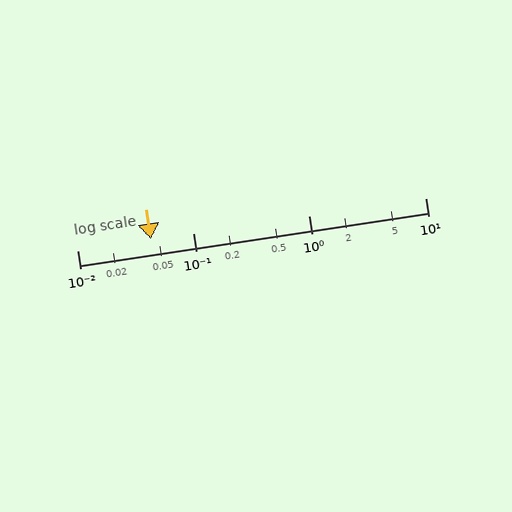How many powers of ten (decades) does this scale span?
The scale spans 3 decades, from 0.01 to 10.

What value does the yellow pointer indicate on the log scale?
The pointer indicates approximately 0.043.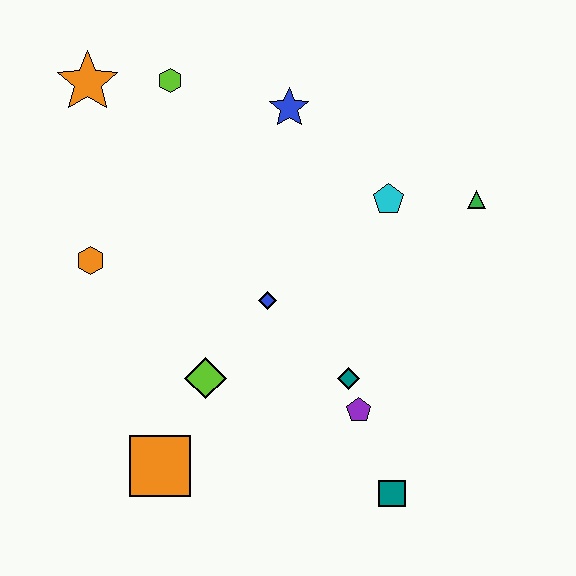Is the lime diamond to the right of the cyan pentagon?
No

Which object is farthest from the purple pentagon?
The orange star is farthest from the purple pentagon.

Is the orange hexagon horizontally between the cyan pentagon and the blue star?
No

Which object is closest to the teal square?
The purple pentagon is closest to the teal square.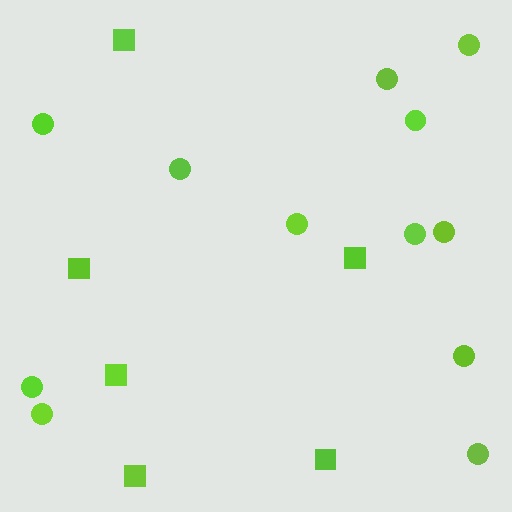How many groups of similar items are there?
There are 2 groups: one group of squares (6) and one group of circles (12).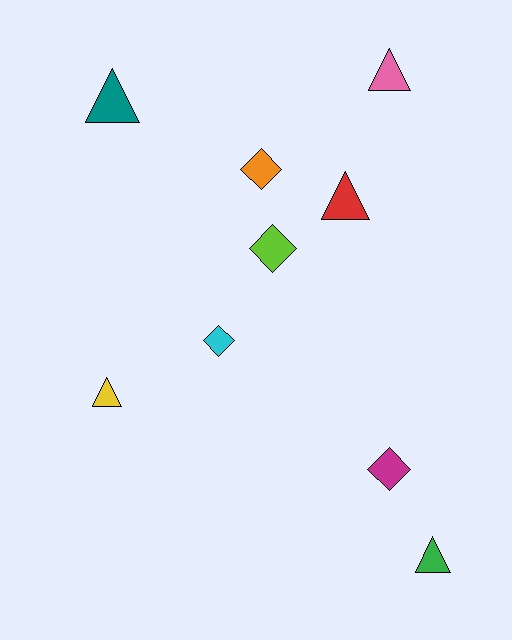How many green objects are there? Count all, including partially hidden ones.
There is 1 green object.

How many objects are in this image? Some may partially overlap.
There are 9 objects.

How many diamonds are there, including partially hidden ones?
There are 4 diamonds.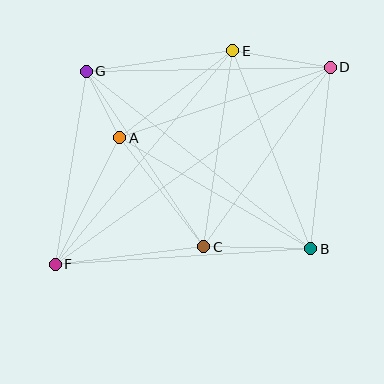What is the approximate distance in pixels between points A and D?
The distance between A and D is approximately 222 pixels.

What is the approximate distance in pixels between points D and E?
The distance between D and E is approximately 99 pixels.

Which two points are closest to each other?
Points A and G are closest to each other.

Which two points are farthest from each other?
Points D and F are farthest from each other.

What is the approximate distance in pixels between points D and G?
The distance between D and G is approximately 244 pixels.